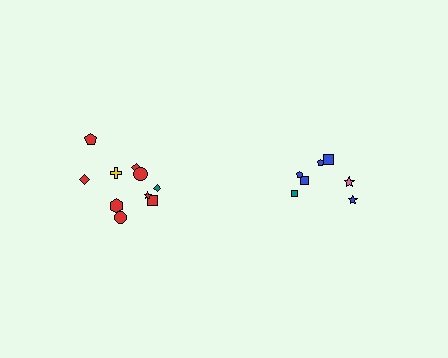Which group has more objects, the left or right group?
The left group.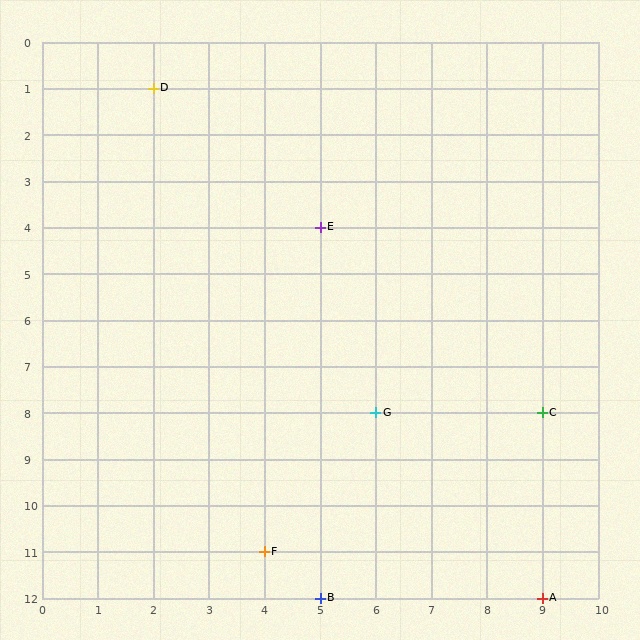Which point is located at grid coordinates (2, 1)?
Point D is at (2, 1).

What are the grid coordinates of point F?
Point F is at grid coordinates (4, 11).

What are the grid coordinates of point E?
Point E is at grid coordinates (5, 4).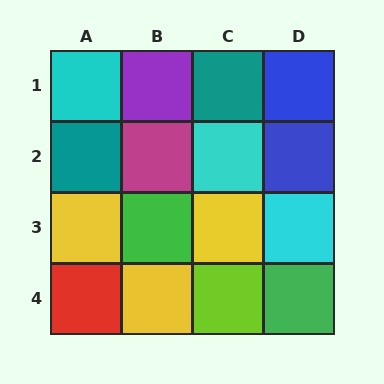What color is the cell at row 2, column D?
Blue.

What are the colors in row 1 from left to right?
Cyan, purple, teal, blue.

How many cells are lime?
1 cell is lime.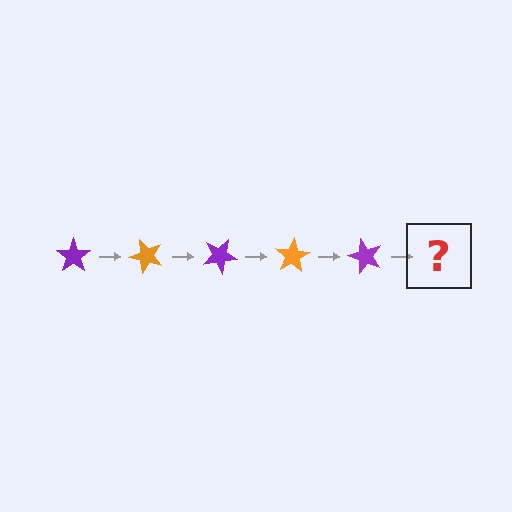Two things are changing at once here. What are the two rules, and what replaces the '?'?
The two rules are that it rotates 50 degrees each step and the color cycles through purple and orange. The '?' should be an orange star, rotated 250 degrees from the start.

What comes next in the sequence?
The next element should be an orange star, rotated 250 degrees from the start.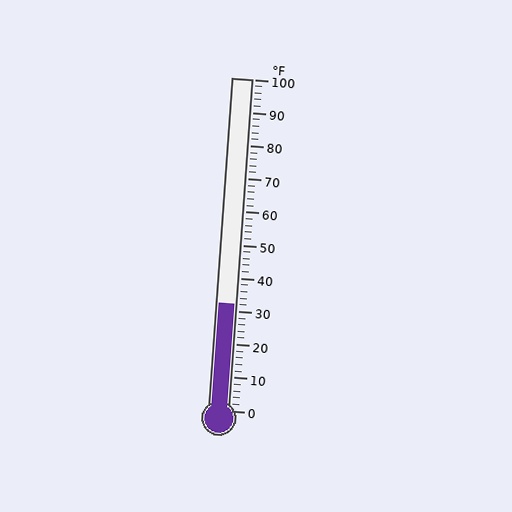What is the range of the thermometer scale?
The thermometer scale ranges from 0°F to 100°F.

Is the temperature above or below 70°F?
The temperature is below 70°F.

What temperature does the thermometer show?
The thermometer shows approximately 32°F.